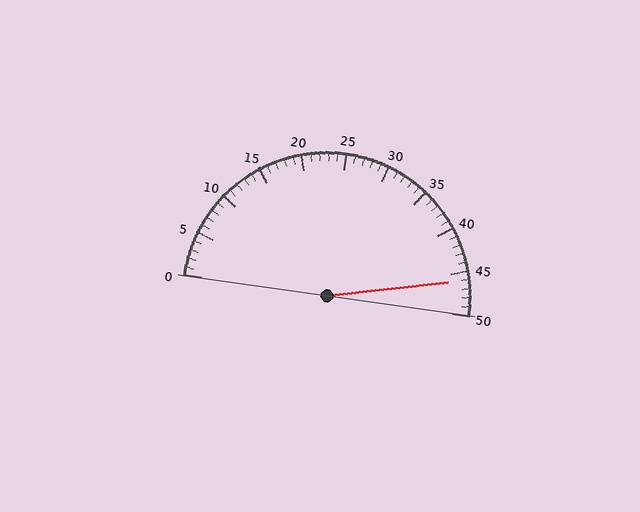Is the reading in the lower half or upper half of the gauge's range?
The reading is in the upper half of the range (0 to 50).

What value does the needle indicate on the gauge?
The needle indicates approximately 46.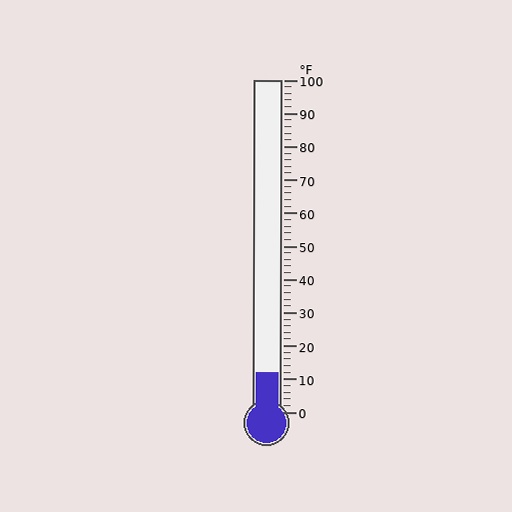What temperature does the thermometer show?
The thermometer shows approximately 12°F.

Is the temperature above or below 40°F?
The temperature is below 40°F.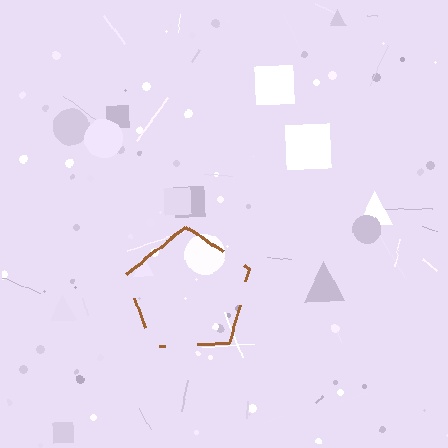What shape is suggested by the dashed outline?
The dashed outline suggests a pentagon.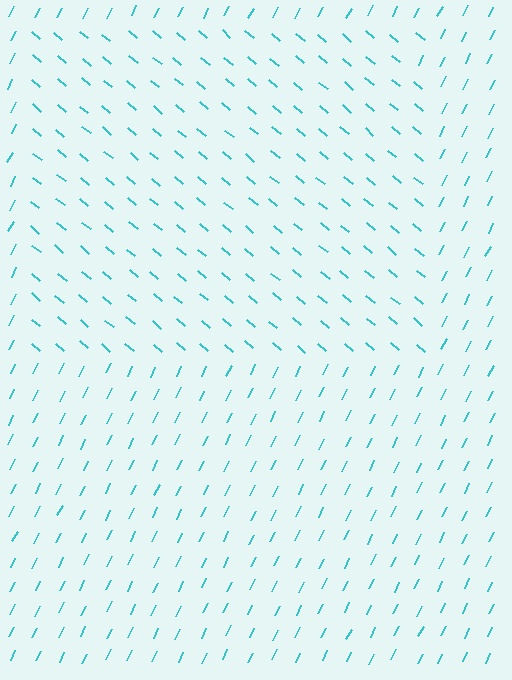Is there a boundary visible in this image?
Yes, there is a texture boundary formed by a change in line orientation.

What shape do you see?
I see a rectangle.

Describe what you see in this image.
The image is filled with small cyan line segments. A rectangle region in the image has lines oriented differently from the surrounding lines, creating a visible texture boundary.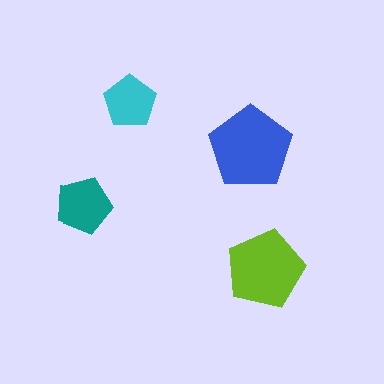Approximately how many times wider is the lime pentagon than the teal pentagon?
About 1.5 times wider.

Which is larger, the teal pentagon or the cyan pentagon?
The teal one.